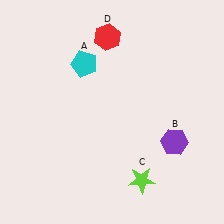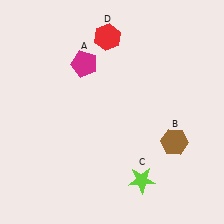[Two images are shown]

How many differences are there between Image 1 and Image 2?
There are 2 differences between the two images.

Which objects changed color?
A changed from cyan to magenta. B changed from purple to brown.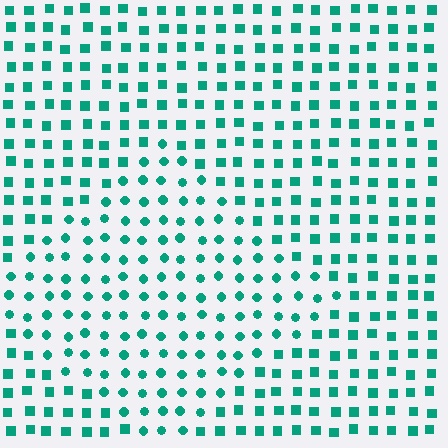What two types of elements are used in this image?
The image uses circles inside the diamond region and squares outside it.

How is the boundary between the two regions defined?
The boundary is defined by a change in element shape: circles inside vs. squares outside. All elements share the same color and spacing.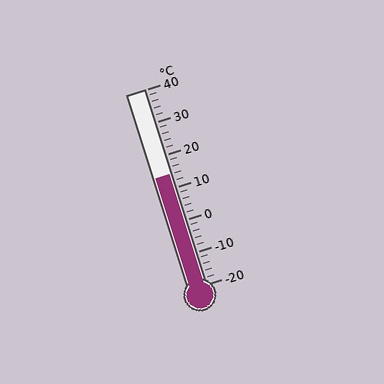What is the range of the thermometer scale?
The thermometer scale ranges from -20°C to 40°C.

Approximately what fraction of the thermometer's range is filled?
The thermometer is filled to approximately 55% of its range.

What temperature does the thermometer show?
The thermometer shows approximately 14°C.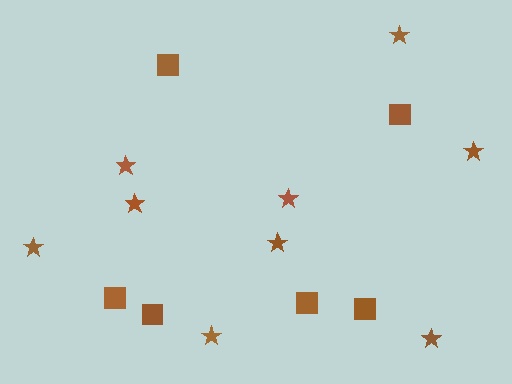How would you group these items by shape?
There are 2 groups: one group of stars (9) and one group of squares (6).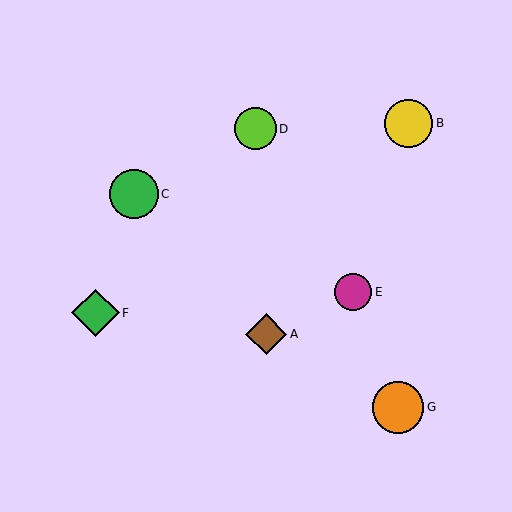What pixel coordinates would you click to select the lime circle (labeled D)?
Click at (255, 129) to select the lime circle D.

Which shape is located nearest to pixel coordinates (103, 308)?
The green diamond (labeled F) at (96, 313) is nearest to that location.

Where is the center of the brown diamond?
The center of the brown diamond is at (266, 334).